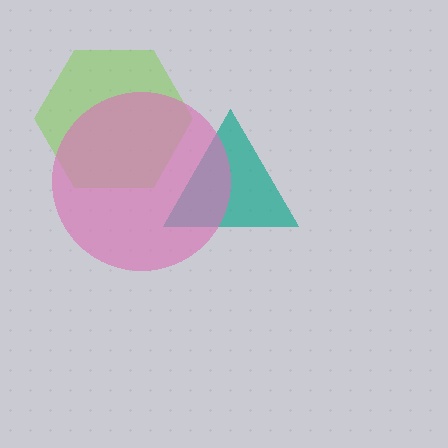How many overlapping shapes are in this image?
There are 3 overlapping shapes in the image.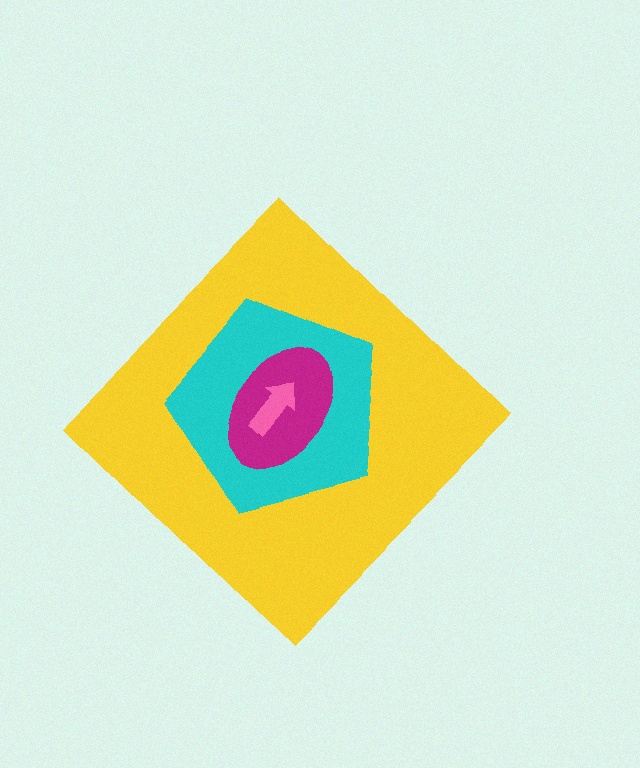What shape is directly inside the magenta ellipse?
The pink arrow.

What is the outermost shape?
The yellow diamond.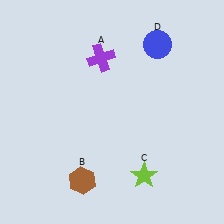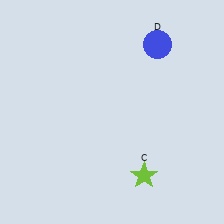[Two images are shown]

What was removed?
The brown hexagon (B), the purple cross (A) were removed in Image 2.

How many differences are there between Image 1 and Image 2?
There are 2 differences between the two images.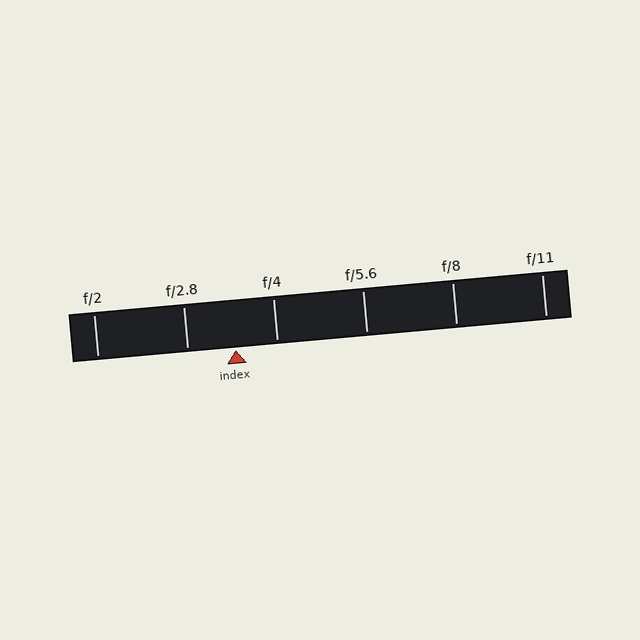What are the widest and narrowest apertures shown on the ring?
The widest aperture shown is f/2 and the narrowest is f/11.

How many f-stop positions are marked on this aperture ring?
There are 6 f-stop positions marked.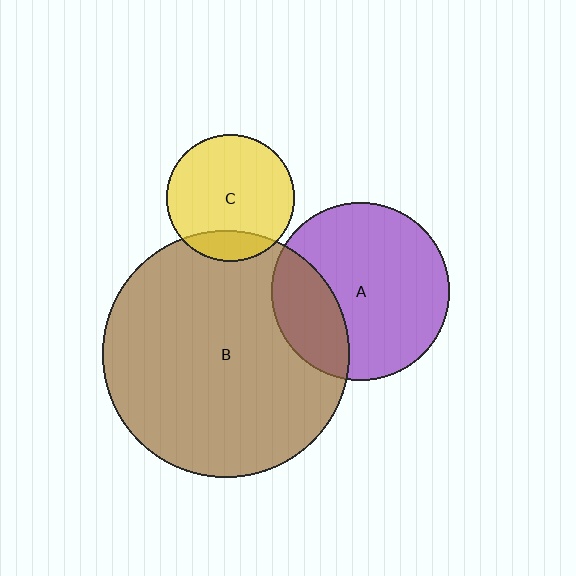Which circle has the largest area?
Circle B (brown).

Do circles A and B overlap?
Yes.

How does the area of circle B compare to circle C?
Approximately 3.7 times.